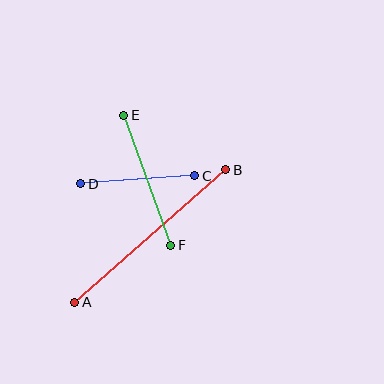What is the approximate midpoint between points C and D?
The midpoint is at approximately (138, 180) pixels.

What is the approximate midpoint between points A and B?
The midpoint is at approximately (150, 236) pixels.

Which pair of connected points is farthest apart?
Points A and B are farthest apart.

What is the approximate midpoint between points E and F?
The midpoint is at approximately (147, 180) pixels.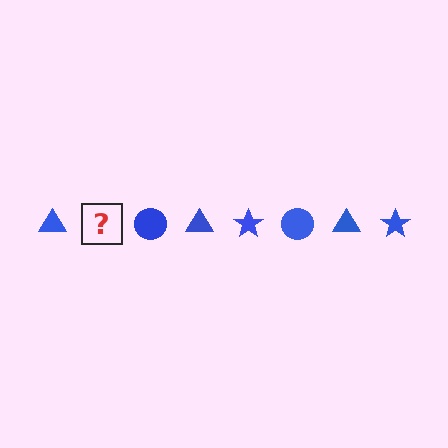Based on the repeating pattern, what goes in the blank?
The blank should be a blue star.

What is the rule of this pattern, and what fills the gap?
The rule is that the pattern cycles through triangle, star, circle shapes in blue. The gap should be filled with a blue star.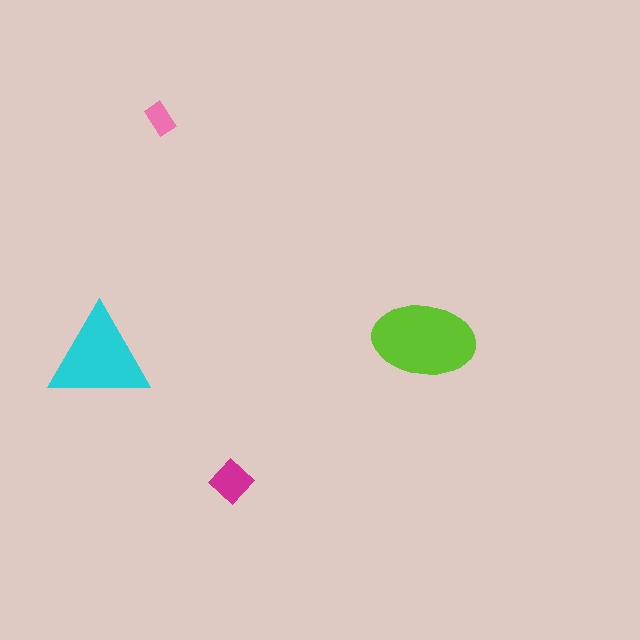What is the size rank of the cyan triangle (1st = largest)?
2nd.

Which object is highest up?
The pink rectangle is topmost.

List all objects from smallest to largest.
The pink rectangle, the magenta diamond, the cyan triangle, the lime ellipse.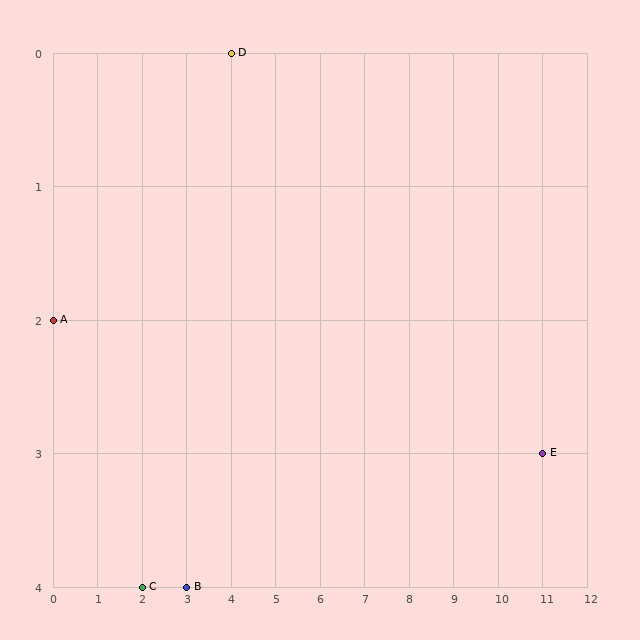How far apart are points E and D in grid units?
Points E and D are 7 columns and 3 rows apart (about 7.6 grid units diagonally).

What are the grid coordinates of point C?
Point C is at grid coordinates (2, 4).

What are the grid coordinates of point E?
Point E is at grid coordinates (11, 3).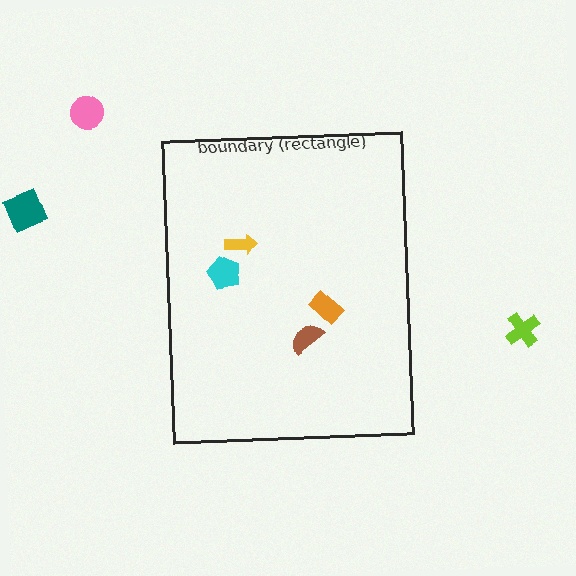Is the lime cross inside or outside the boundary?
Outside.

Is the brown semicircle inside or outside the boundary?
Inside.